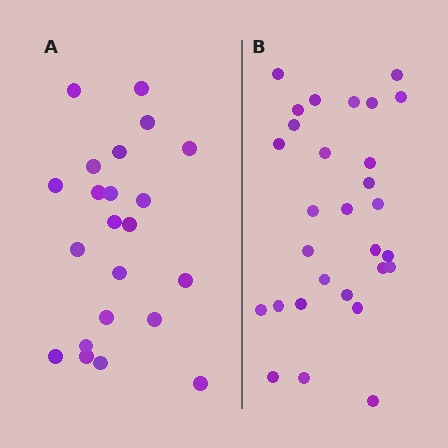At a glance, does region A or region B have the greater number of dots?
Region B (the right region) has more dots.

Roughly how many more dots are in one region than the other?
Region B has roughly 8 or so more dots than region A.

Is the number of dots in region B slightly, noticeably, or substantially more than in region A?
Region B has noticeably more, but not dramatically so. The ratio is roughly 1.3 to 1.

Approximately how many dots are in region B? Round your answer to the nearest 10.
About 30 dots. (The exact count is 29, which rounds to 30.)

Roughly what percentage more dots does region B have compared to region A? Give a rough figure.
About 30% more.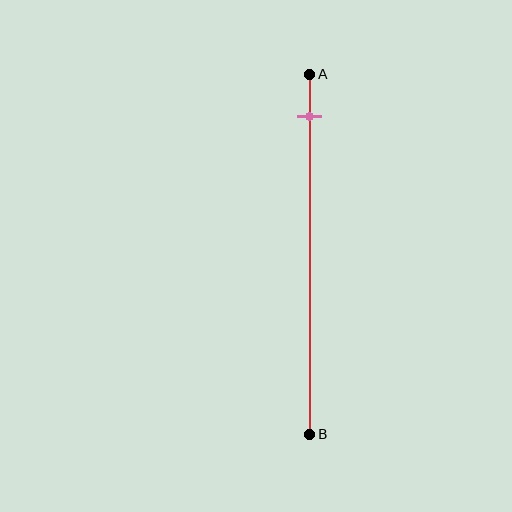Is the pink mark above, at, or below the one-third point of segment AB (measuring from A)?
The pink mark is above the one-third point of segment AB.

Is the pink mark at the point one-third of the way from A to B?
No, the mark is at about 10% from A, not at the 33% one-third point.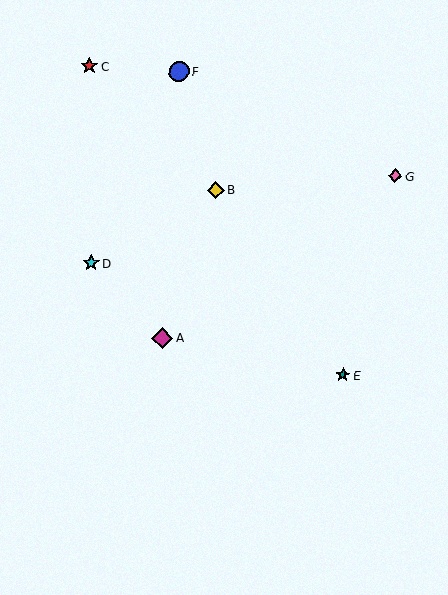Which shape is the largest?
The magenta diamond (labeled A) is the largest.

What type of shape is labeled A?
Shape A is a magenta diamond.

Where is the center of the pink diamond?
The center of the pink diamond is at (395, 176).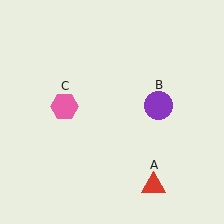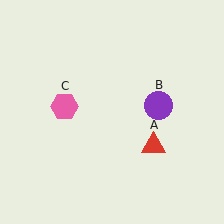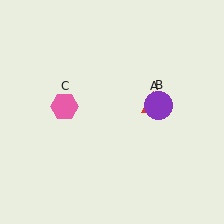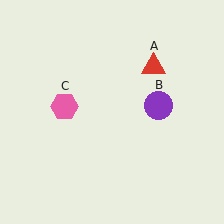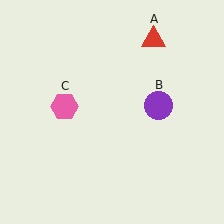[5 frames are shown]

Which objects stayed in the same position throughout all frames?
Purple circle (object B) and pink hexagon (object C) remained stationary.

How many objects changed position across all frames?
1 object changed position: red triangle (object A).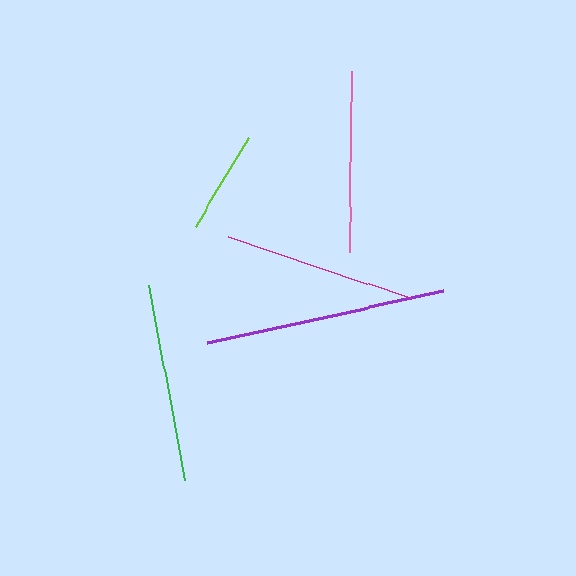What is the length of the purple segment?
The purple segment is approximately 241 pixels long.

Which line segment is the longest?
The purple line is the longest at approximately 241 pixels.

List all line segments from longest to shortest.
From longest to shortest: purple, green, magenta, pink, lime.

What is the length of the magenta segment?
The magenta segment is approximately 193 pixels long.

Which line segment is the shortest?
The lime line is the shortest at approximately 103 pixels.